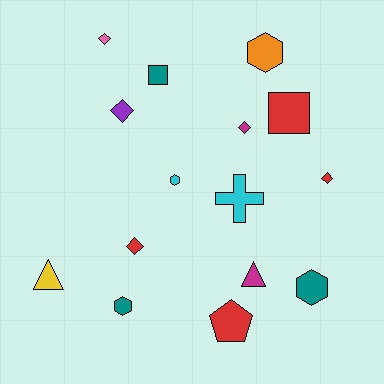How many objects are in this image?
There are 15 objects.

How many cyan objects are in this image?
There are 2 cyan objects.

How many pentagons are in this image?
There is 1 pentagon.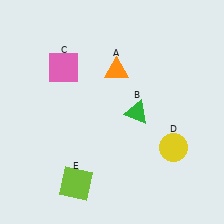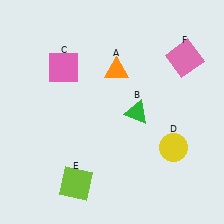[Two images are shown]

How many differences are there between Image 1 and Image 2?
There is 1 difference between the two images.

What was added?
A pink square (F) was added in Image 2.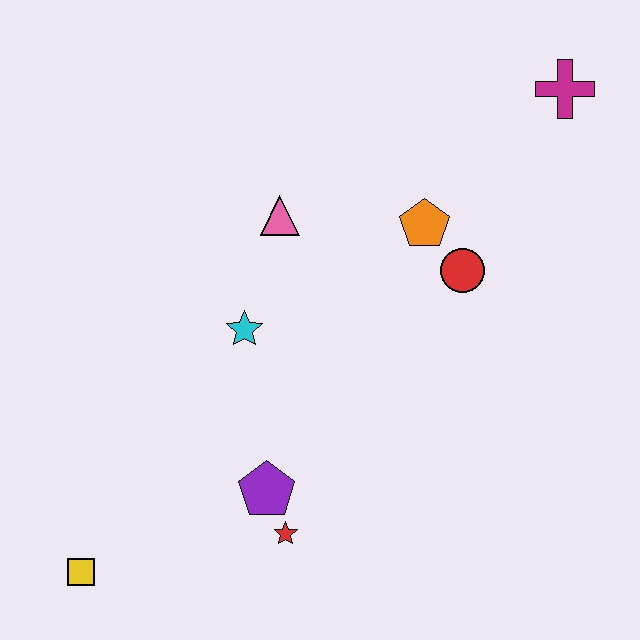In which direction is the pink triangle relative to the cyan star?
The pink triangle is above the cyan star.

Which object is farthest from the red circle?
The yellow square is farthest from the red circle.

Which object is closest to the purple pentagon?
The red star is closest to the purple pentagon.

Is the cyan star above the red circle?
No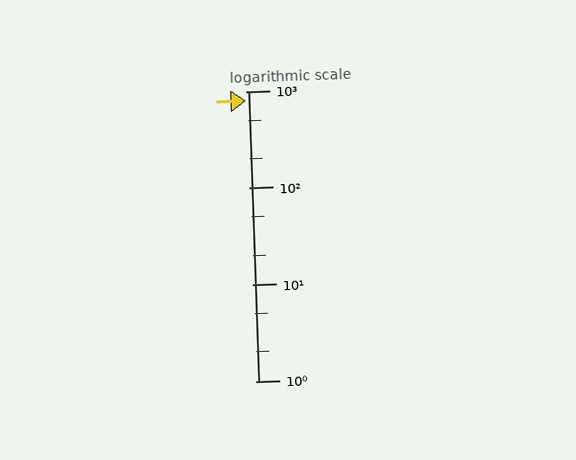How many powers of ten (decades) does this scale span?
The scale spans 3 decades, from 1 to 1000.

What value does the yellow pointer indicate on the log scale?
The pointer indicates approximately 790.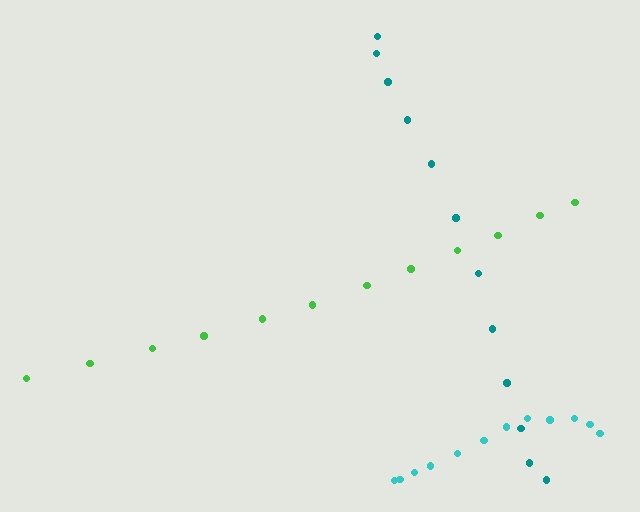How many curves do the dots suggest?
There are 3 distinct paths.